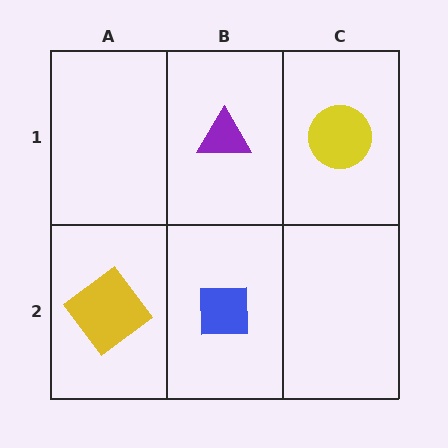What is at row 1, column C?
A yellow circle.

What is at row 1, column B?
A purple triangle.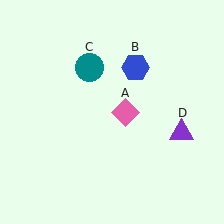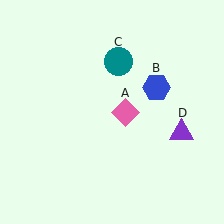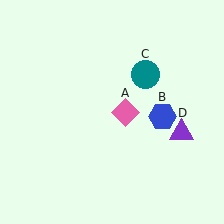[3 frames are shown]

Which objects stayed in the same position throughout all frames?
Pink diamond (object A) and purple triangle (object D) remained stationary.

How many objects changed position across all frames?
2 objects changed position: blue hexagon (object B), teal circle (object C).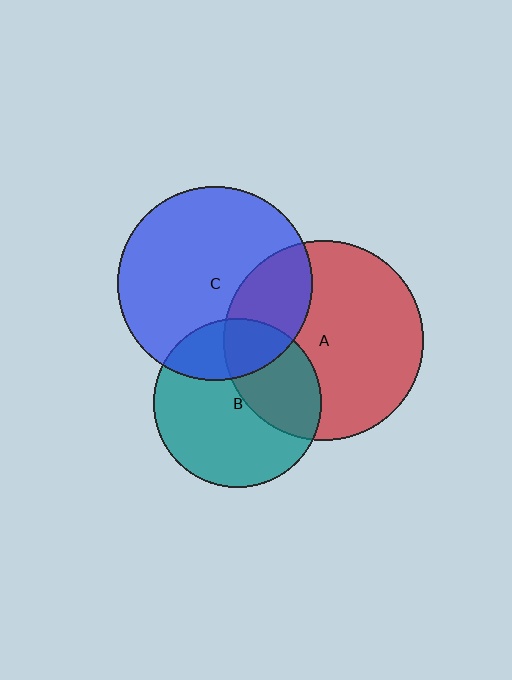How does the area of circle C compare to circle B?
Approximately 1.3 times.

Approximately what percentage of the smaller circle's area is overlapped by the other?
Approximately 25%.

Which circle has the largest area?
Circle A (red).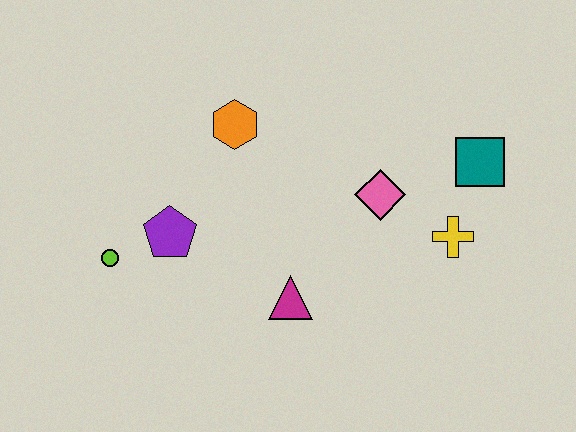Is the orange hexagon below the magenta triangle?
No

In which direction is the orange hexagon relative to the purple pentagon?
The orange hexagon is above the purple pentagon.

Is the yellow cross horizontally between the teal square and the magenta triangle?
Yes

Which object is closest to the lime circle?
The purple pentagon is closest to the lime circle.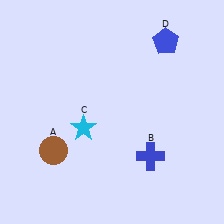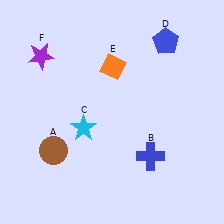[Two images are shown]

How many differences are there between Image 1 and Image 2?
There are 2 differences between the two images.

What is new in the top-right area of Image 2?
An orange diamond (E) was added in the top-right area of Image 2.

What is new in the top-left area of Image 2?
A purple star (F) was added in the top-left area of Image 2.